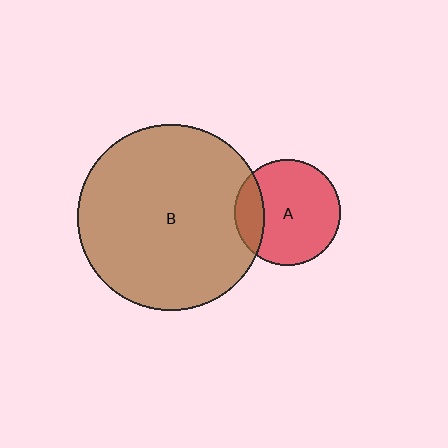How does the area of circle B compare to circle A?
Approximately 3.1 times.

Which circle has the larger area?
Circle B (brown).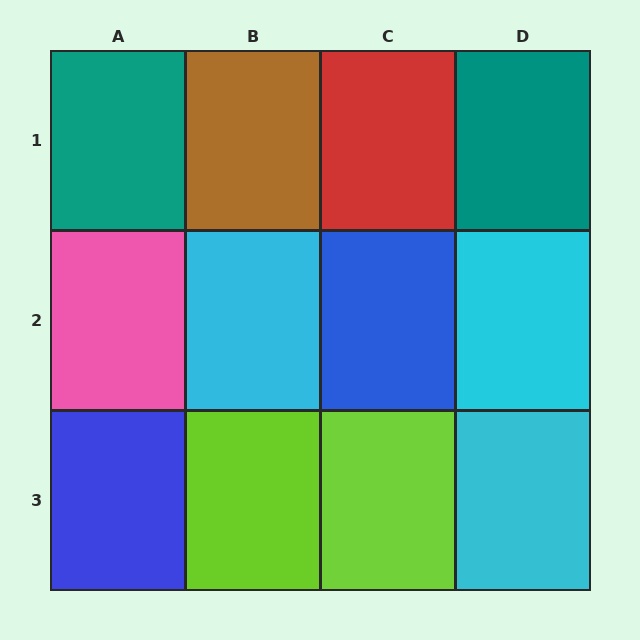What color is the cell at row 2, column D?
Cyan.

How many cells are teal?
2 cells are teal.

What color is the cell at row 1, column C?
Red.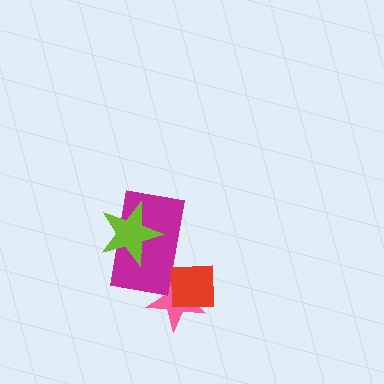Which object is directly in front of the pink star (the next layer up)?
The magenta rectangle is directly in front of the pink star.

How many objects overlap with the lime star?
1 object overlaps with the lime star.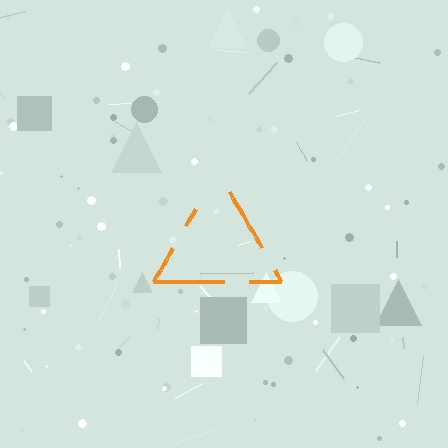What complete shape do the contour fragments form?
The contour fragments form a triangle.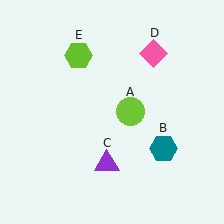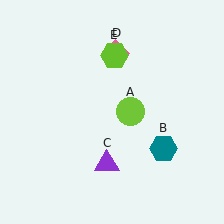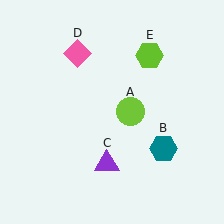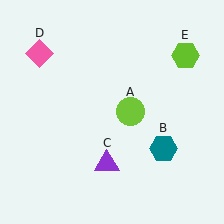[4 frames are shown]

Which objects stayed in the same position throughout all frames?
Lime circle (object A) and teal hexagon (object B) and purple triangle (object C) remained stationary.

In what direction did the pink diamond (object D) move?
The pink diamond (object D) moved left.